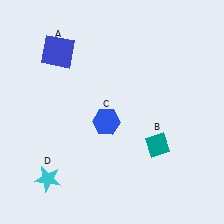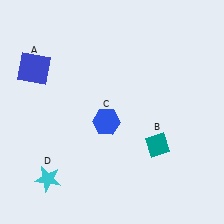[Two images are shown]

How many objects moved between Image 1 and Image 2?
1 object moved between the two images.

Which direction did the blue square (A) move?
The blue square (A) moved left.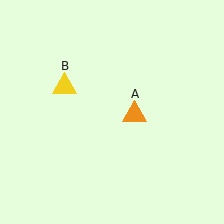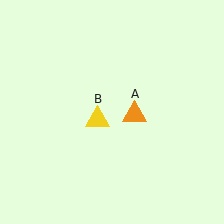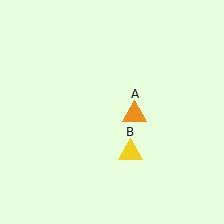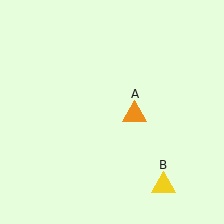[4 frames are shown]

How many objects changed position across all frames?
1 object changed position: yellow triangle (object B).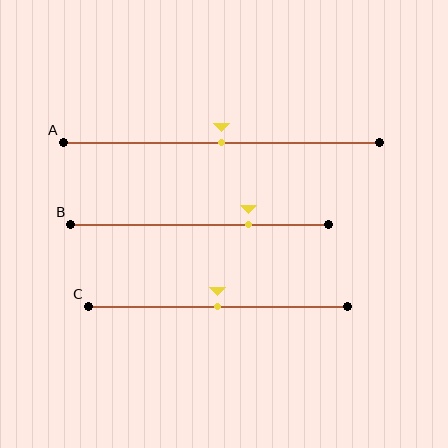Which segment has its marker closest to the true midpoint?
Segment A has its marker closest to the true midpoint.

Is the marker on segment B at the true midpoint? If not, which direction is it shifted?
No, the marker on segment B is shifted to the right by about 19% of the segment length.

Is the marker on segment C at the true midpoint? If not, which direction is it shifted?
Yes, the marker on segment C is at the true midpoint.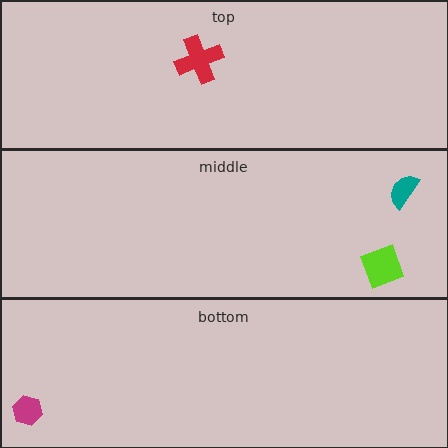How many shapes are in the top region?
1.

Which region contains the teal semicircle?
The middle region.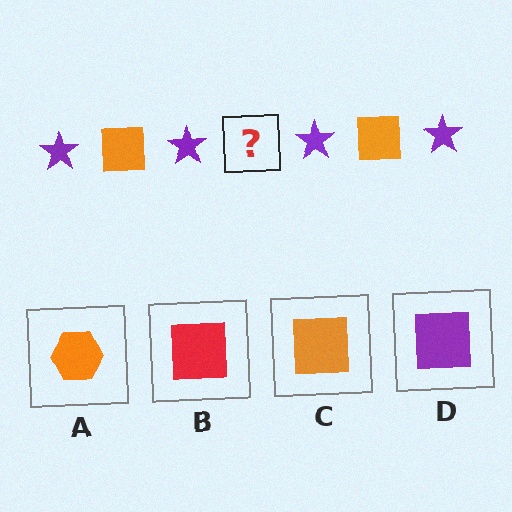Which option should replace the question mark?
Option C.